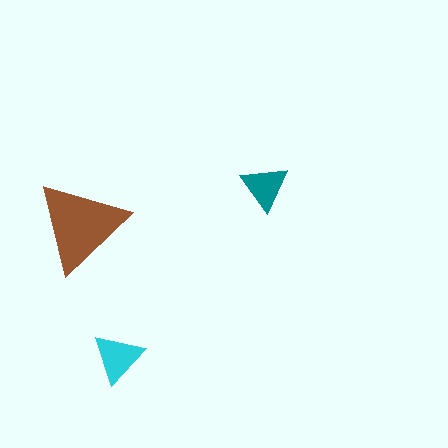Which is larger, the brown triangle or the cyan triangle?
The brown one.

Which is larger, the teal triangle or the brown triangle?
The brown one.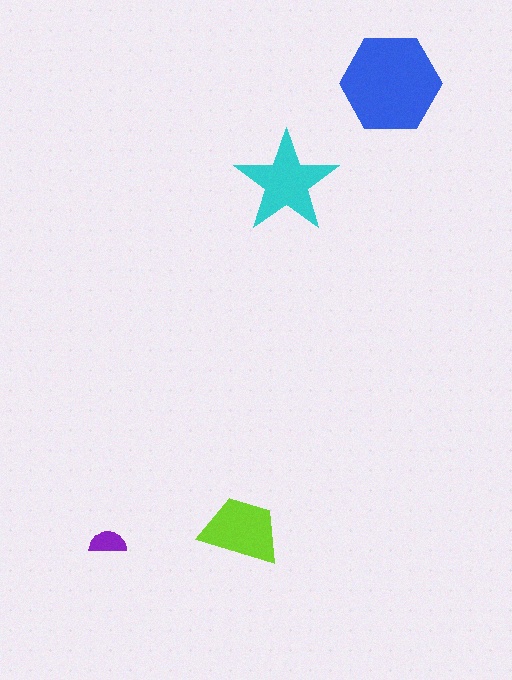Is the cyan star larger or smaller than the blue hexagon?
Smaller.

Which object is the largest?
The blue hexagon.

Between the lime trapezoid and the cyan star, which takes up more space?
The cyan star.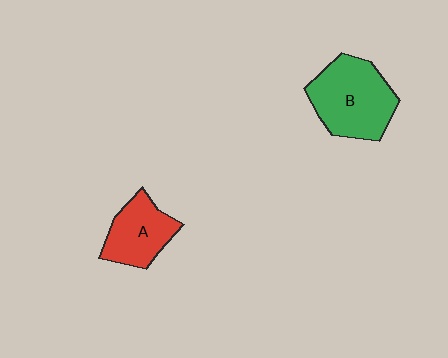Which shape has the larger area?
Shape B (green).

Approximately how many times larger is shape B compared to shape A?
Approximately 1.5 times.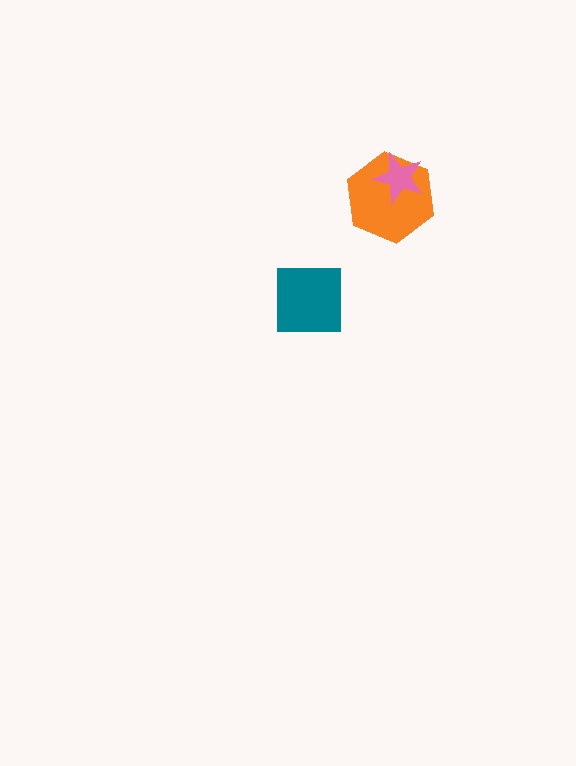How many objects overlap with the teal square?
0 objects overlap with the teal square.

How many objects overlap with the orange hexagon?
1 object overlaps with the orange hexagon.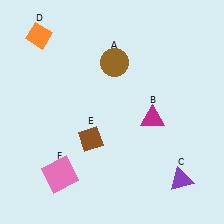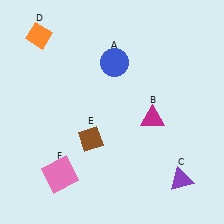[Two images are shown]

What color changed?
The circle (A) changed from brown in Image 1 to blue in Image 2.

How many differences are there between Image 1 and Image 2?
There is 1 difference between the two images.